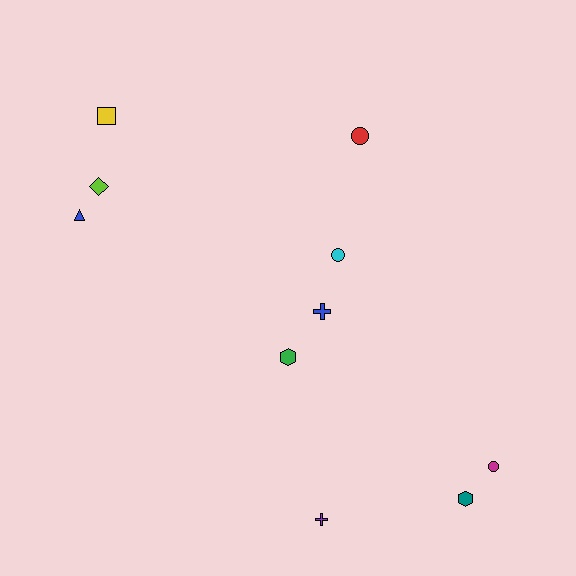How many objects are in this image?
There are 10 objects.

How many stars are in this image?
There are no stars.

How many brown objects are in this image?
There are no brown objects.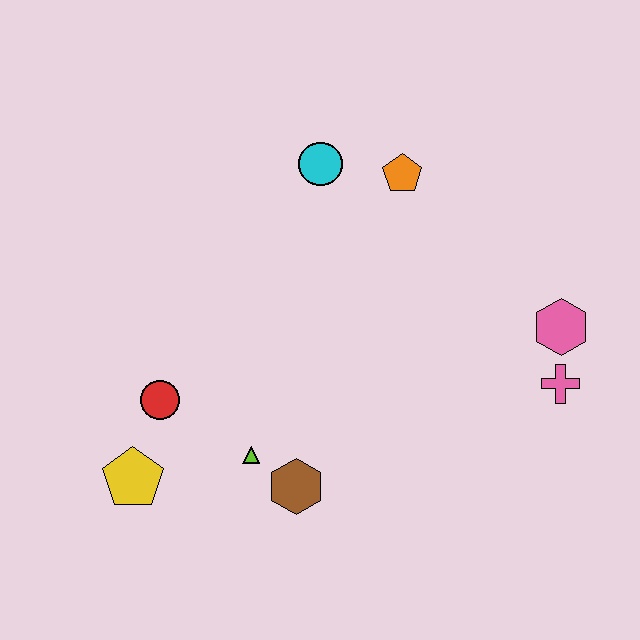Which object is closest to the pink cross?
The pink hexagon is closest to the pink cross.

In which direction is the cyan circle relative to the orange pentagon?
The cyan circle is to the left of the orange pentagon.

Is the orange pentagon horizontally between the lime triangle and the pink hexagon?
Yes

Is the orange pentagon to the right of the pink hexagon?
No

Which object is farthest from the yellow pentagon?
The pink hexagon is farthest from the yellow pentagon.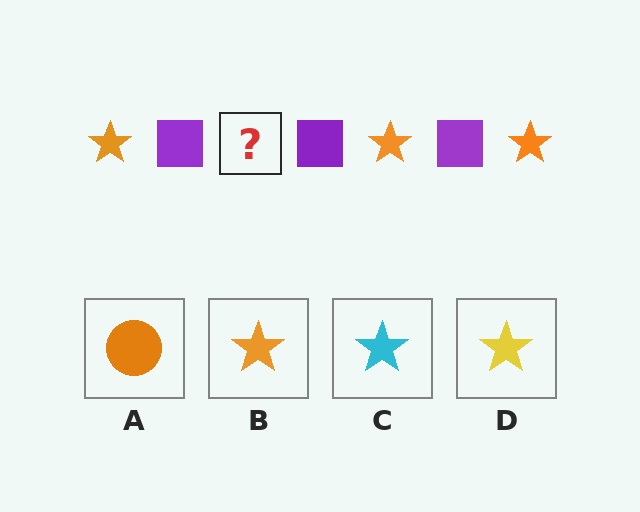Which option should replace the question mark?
Option B.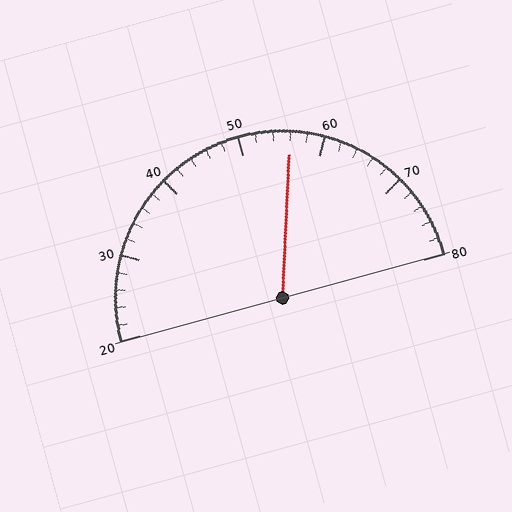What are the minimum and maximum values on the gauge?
The gauge ranges from 20 to 80.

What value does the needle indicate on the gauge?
The needle indicates approximately 56.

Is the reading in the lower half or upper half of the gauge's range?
The reading is in the upper half of the range (20 to 80).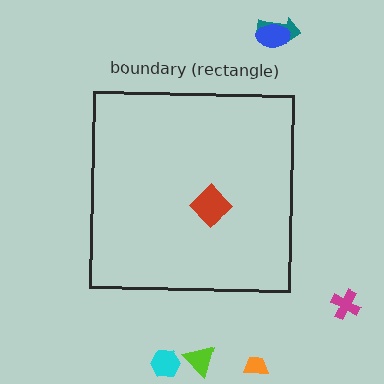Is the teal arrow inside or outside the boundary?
Outside.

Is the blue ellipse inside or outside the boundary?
Outside.